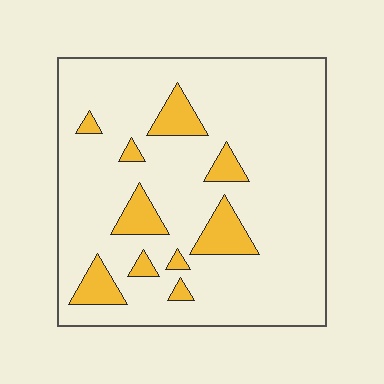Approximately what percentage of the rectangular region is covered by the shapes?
Approximately 15%.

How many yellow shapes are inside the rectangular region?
10.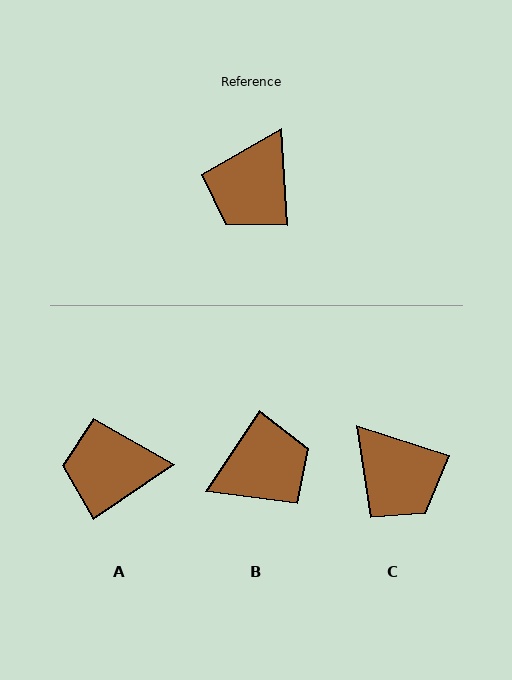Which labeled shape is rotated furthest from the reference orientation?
B, about 143 degrees away.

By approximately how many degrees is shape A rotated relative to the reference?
Approximately 59 degrees clockwise.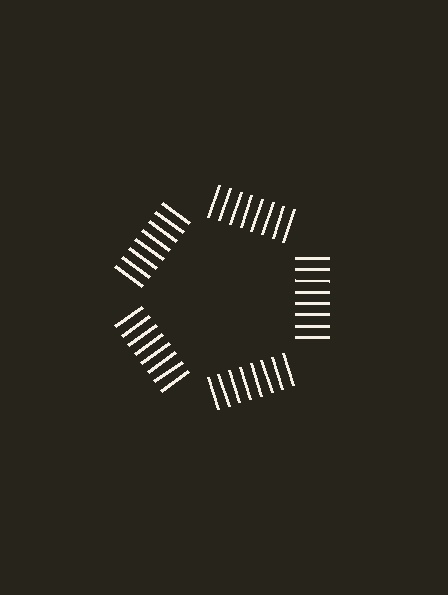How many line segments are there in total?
40 — 8 along each of the 5 edges.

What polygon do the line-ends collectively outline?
An illusory pentagon — the line segments terminate on its edges but no continuous stroke is drawn.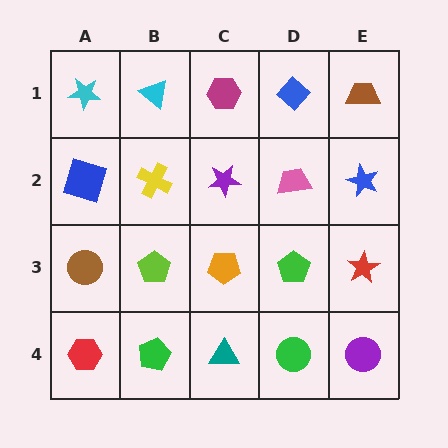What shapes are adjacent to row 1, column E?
A blue star (row 2, column E), a blue diamond (row 1, column D).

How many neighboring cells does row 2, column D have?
4.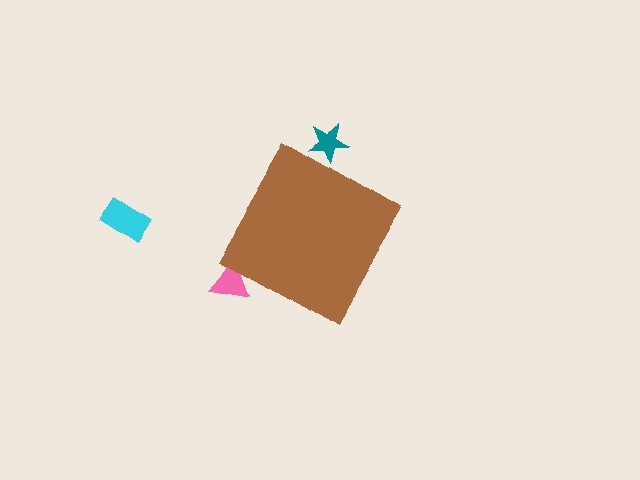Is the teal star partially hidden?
Yes, the teal star is partially hidden behind the brown diamond.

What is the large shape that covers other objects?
A brown diamond.